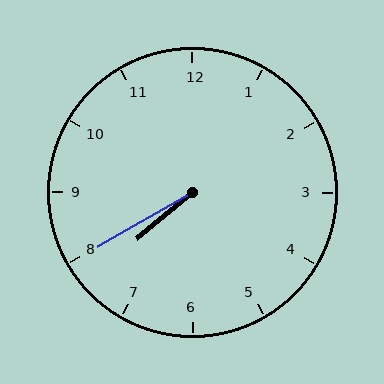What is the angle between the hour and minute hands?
Approximately 10 degrees.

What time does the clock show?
7:40.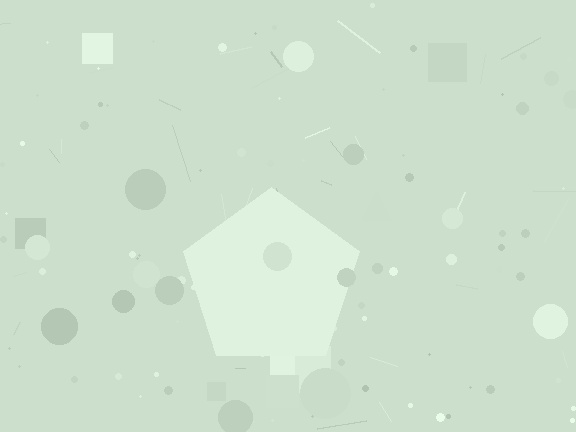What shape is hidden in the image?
A pentagon is hidden in the image.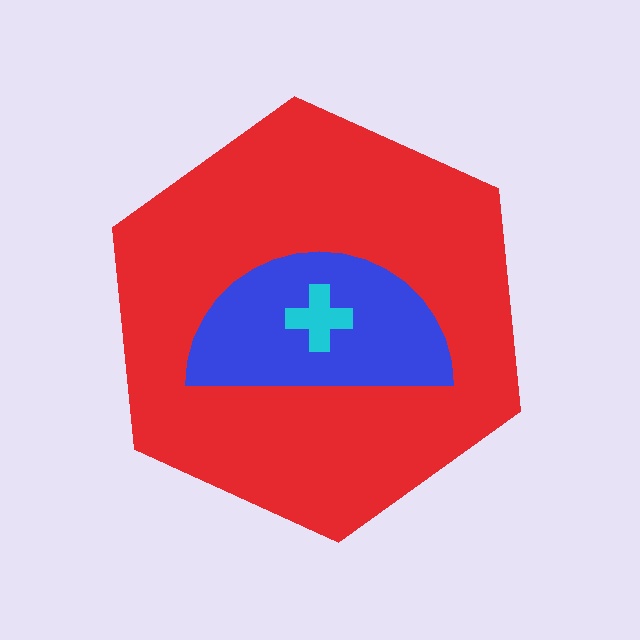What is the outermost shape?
The red hexagon.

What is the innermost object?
The cyan cross.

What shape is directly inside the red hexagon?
The blue semicircle.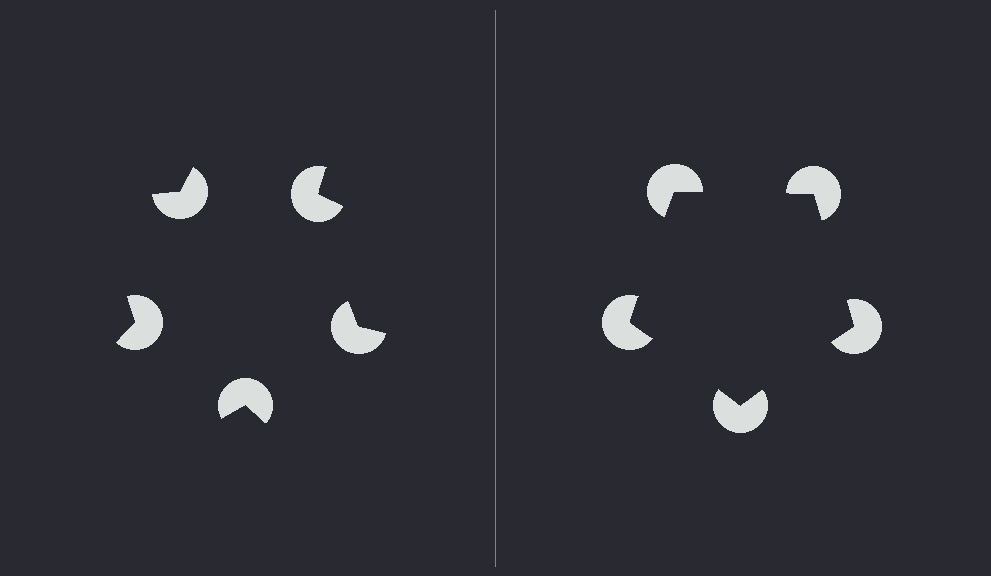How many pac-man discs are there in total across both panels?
10 — 5 on each side.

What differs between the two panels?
The pac-man discs are positioned identically on both sides; only the wedge orientations differ. On the right they align to a pentagon; on the left they are misaligned.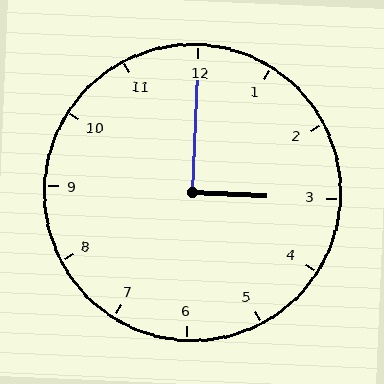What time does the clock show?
3:00.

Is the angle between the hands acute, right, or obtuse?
It is right.